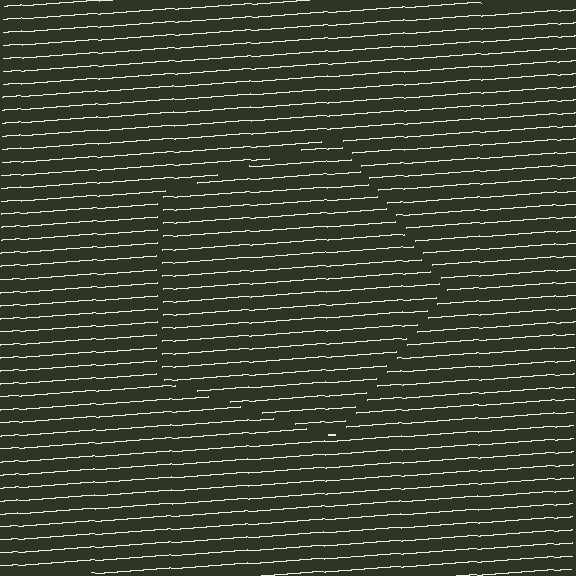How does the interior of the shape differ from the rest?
The interior of the shape contains the same grating, shifted by half a period — the contour is defined by the phase discontinuity where line-ends from the inner and outer gratings abut.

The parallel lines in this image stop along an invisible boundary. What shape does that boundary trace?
An illusory pentagon. The interior of the shape contains the same grating, shifted by half a period — the contour is defined by the phase discontinuity where line-ends from the inner and outer gratings abut.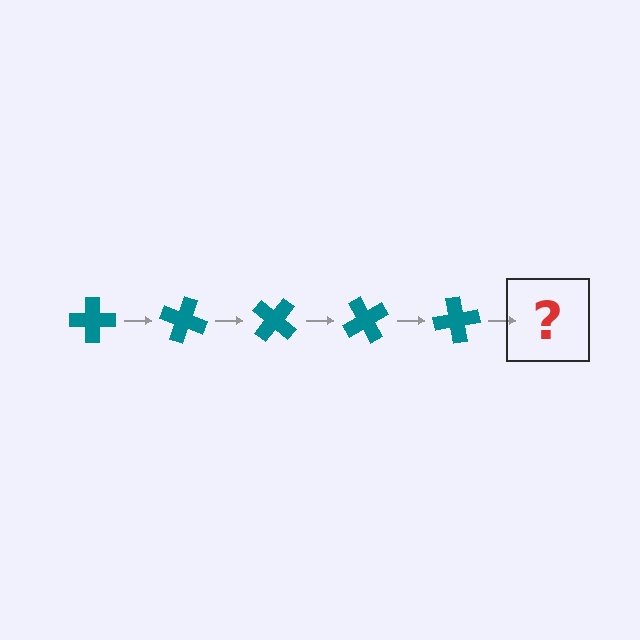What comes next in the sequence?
The next element should be a teal cross rotated 100 degrees.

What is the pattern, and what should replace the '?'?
The pattern is that the cross rotates 20 degrees each step. The '?' should be a teal cross rotated 100 degrees.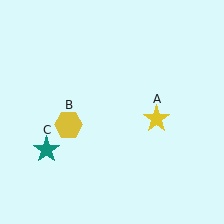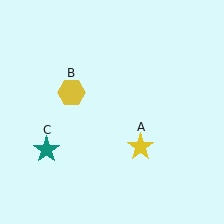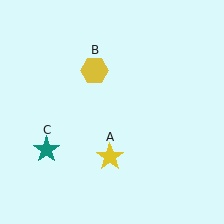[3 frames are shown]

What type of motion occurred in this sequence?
The yellow star (object A), yellow hexagon (object B) rotated clockwise around the center of the scene.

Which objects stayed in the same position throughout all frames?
Teal star (object C) remained stationary.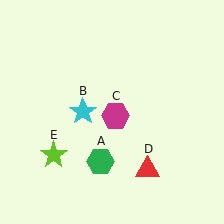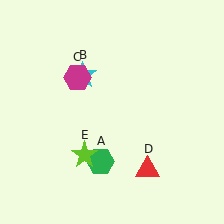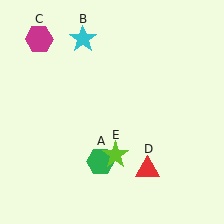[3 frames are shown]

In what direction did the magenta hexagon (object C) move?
The magenta hexagon (object C) moved up and to the left.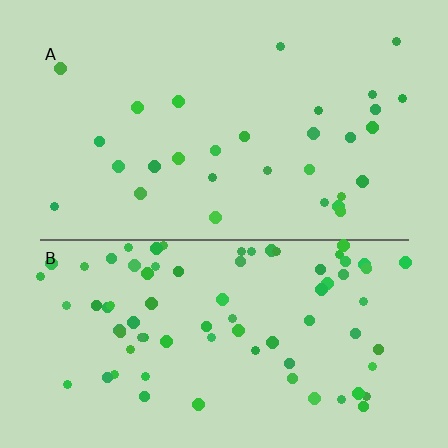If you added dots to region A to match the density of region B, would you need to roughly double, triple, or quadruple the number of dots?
Approximately triple.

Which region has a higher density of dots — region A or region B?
B (the bottom).